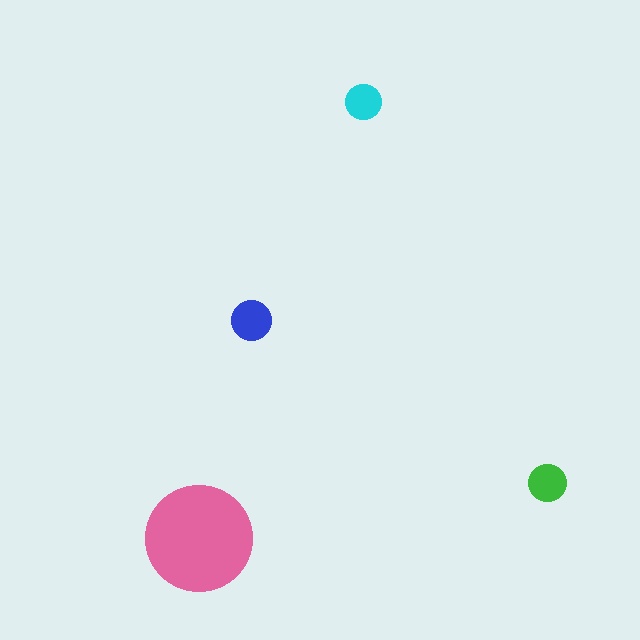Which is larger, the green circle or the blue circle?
The blue one.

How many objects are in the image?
There are 4 objects in the image.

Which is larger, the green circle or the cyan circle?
The green one.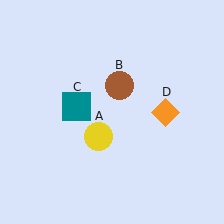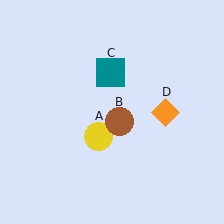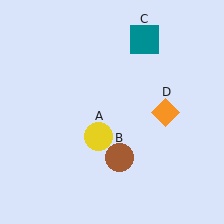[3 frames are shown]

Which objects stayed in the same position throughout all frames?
Yellow circle (object A) and orange diamond (object D) remained stationary.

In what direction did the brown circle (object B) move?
The brown circle (object B) moved down.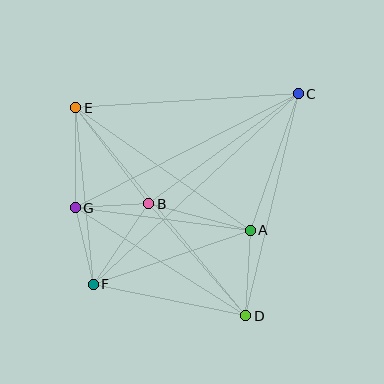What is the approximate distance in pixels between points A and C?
The distance between A and C is approximately 145 pixels.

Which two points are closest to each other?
Points B and G are closest to each other.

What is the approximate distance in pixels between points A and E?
The distance between A and E is approximately 213 pixels.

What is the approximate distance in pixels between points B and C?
The distance between B and C is approximately 186 pixels.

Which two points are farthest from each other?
Points C and F are farthest from each other.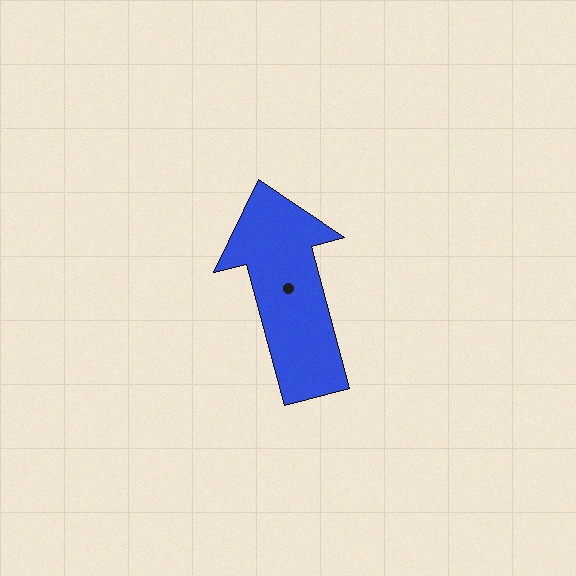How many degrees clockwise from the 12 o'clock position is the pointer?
Approximately 345 degrees.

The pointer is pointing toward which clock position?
Roughly 11 o'clock.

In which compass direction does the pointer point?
North.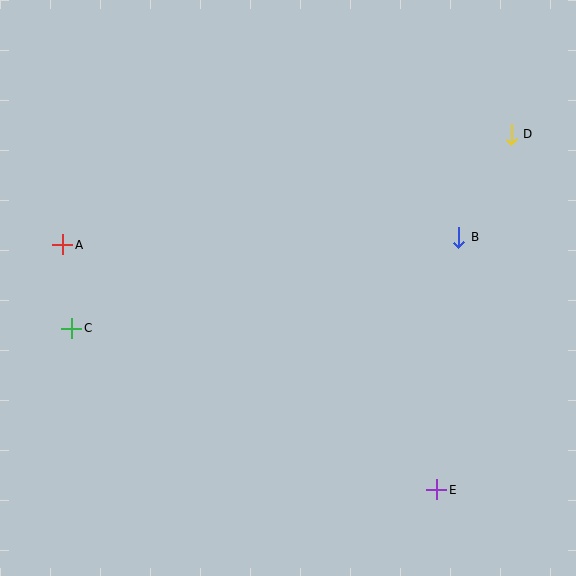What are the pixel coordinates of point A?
Point A is at (63, 245).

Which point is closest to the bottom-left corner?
Point C is closest to the bottom-left corner.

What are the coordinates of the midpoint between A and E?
The midpoint between A and E is at (250, 367).